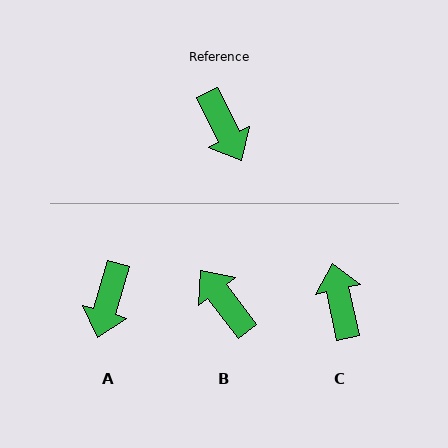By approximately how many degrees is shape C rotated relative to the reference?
Approximately 165 degrees counter-clockwise.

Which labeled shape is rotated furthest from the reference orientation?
B, about 169 degrees away.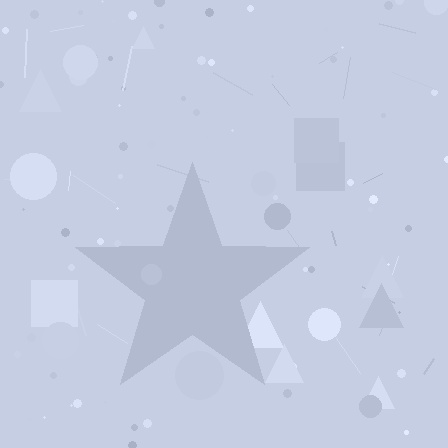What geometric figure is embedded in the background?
A star is embedded in the background.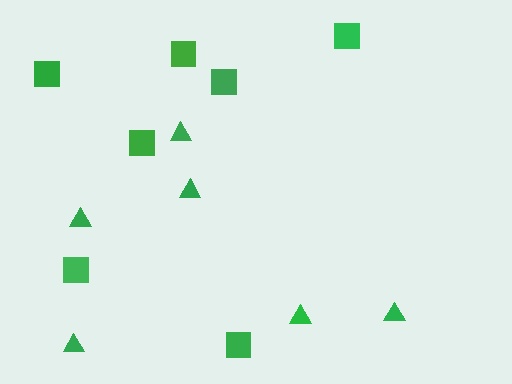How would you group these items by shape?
There are 2 groups: one group of squares (7) and one group of triangles (6).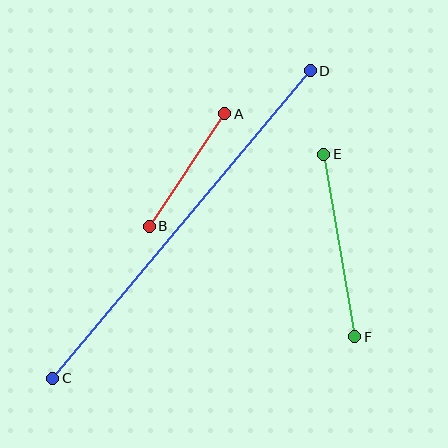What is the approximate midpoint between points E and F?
The midpoint is at approximately (339, 245) pixels.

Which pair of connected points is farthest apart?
Points C and D are farthest apart.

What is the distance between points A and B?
The distance is approximately 135 pixels.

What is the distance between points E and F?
The distance is approximately 185 pixels.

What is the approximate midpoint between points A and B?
The midpoint is at approximately (187, 170) pixels.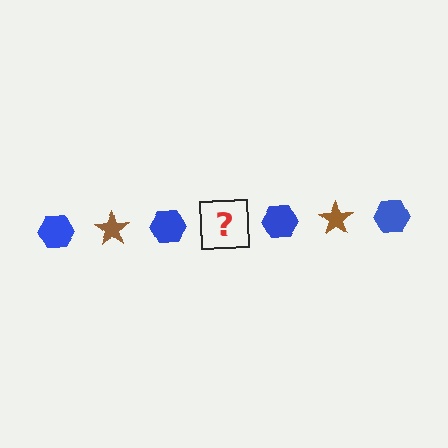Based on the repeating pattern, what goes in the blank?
The blank should be a brown star.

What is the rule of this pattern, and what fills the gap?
The rule is that the pattern alternates between blue hexagon and brown star. The gap should be filled with a brown star.